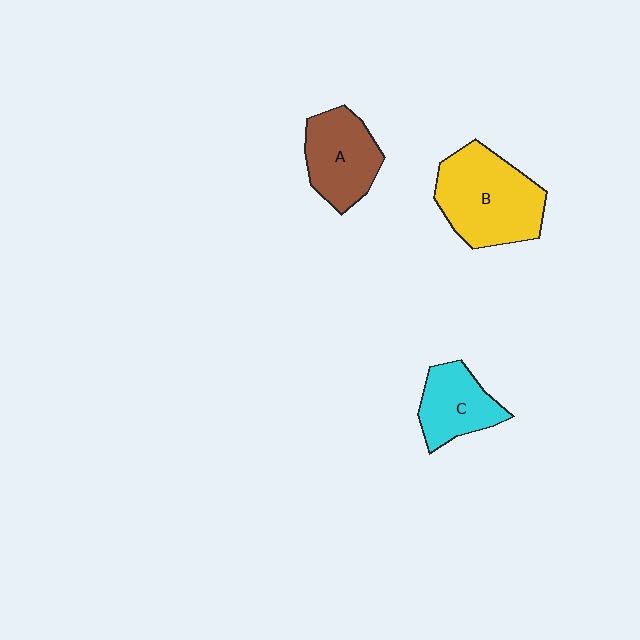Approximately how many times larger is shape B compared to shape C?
Approximately 1.7 times.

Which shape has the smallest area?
Shape C (cyan).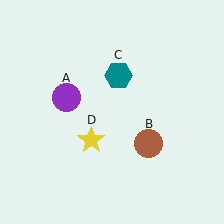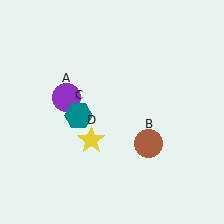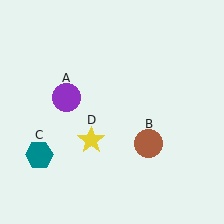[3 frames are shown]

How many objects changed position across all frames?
1 object changed position: teal hexagon (object C).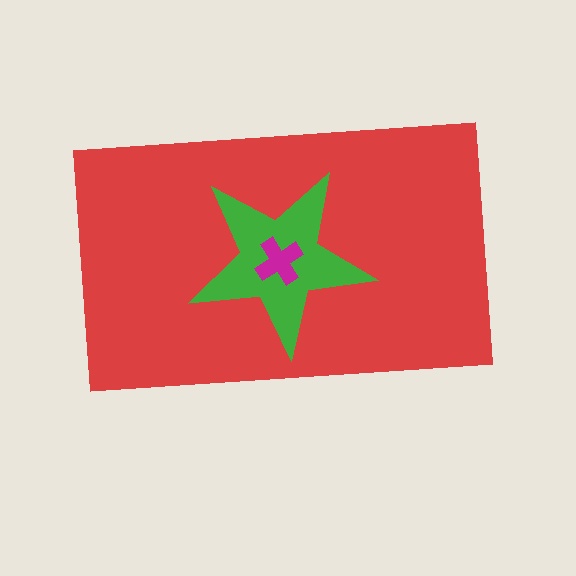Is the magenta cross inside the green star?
Yes.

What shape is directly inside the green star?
The magenta cross.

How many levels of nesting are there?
3.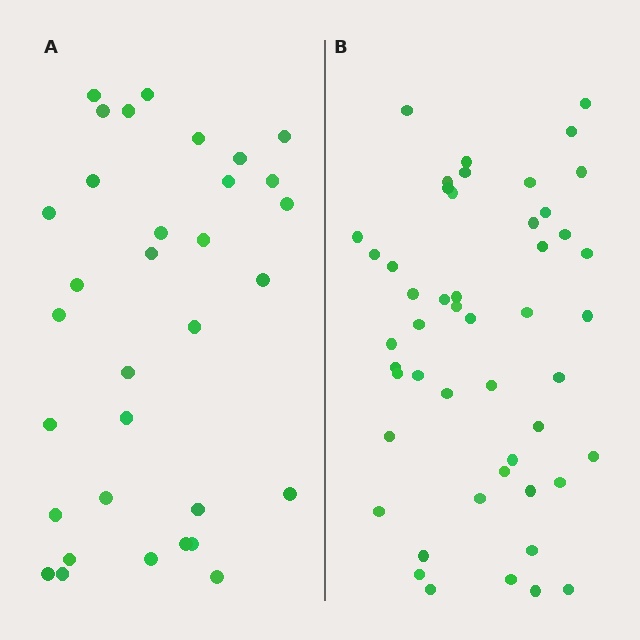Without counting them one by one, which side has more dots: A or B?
Region B (the right region) has more dots.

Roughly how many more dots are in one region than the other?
Region B has approximately 15 more dots than region A.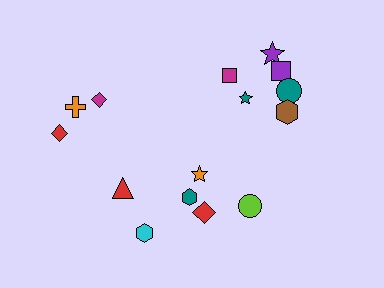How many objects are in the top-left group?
There are 3 objects.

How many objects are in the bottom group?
There are 6 objects.